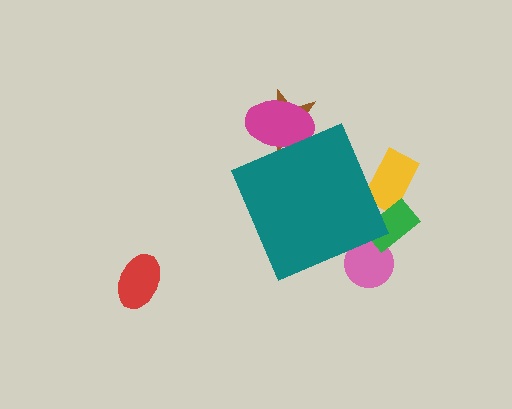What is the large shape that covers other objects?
A teal diamond.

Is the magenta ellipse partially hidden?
Yes, the magenta ellipse is partially hidden behind the teal diamond.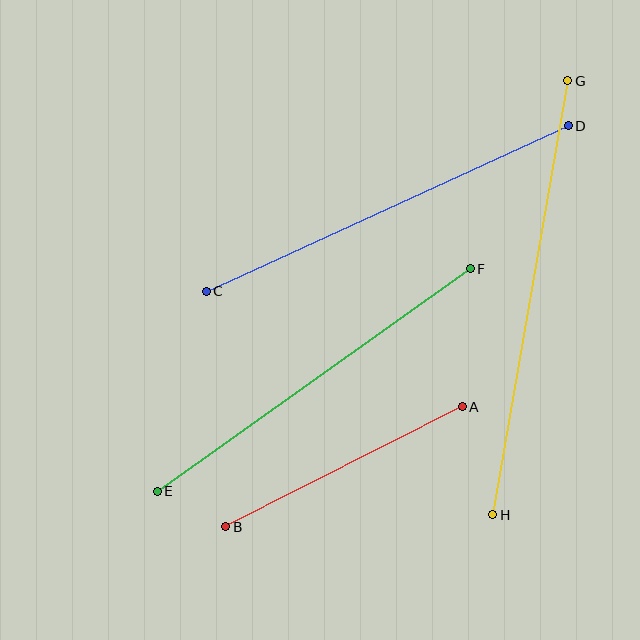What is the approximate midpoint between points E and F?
The midpoint is at approximately (314, 380) pixels.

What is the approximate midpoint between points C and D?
The midpoint is at approximately (387, 209) pixels.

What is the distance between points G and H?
The distance is approximately 440 pixels.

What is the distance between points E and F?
The distance is approximately 384 pixels.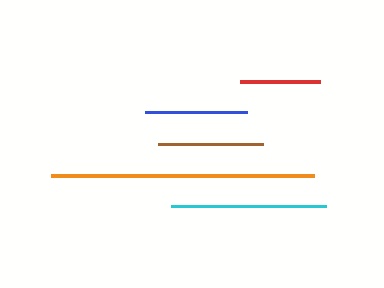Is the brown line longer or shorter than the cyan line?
The cyan line is longer than the brown line.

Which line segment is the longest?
The orange line is the longest at approximately 263 pixels.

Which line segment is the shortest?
The red line is the shortest at approximately 80 pixels.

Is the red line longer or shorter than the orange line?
The orange line is longer than the red line.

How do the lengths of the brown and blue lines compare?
The brown and blue lines are approximately the same length.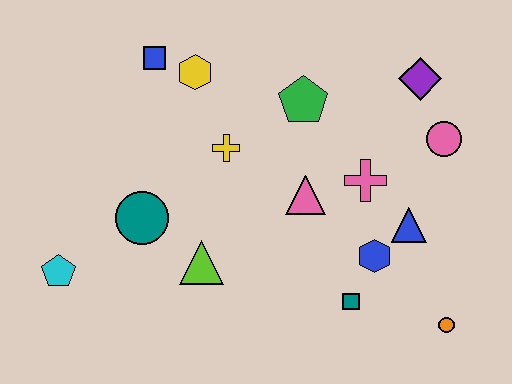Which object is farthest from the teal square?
The blue square is farthest from the teal square.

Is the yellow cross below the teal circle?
No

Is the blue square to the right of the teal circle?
Yes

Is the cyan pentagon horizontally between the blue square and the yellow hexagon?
No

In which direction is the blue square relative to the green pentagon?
The blue square is to the left of the green pentagon.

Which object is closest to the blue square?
The yellow hexagon is closest to the blue square.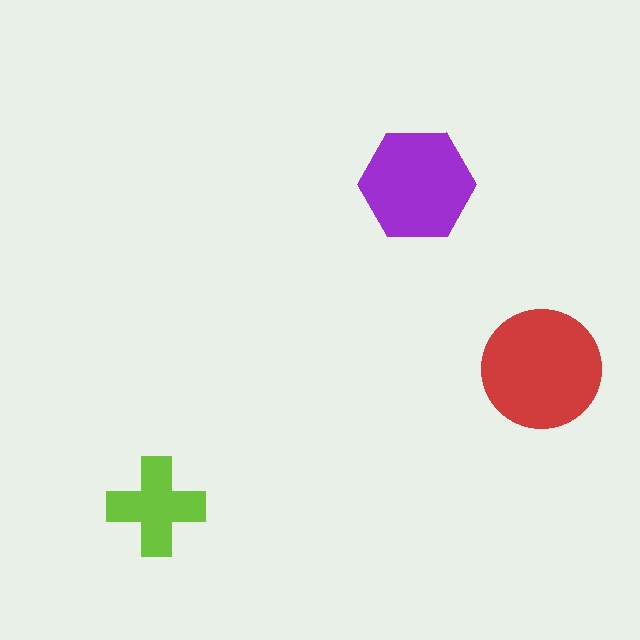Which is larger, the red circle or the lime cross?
The red circle.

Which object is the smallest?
The lime cross.